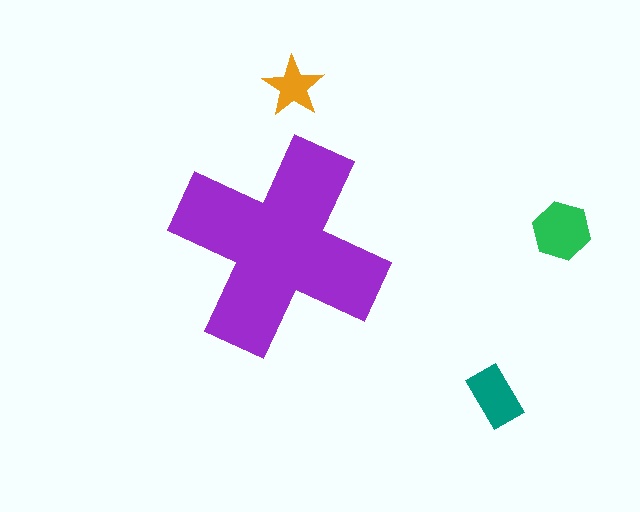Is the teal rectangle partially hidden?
No, the teal rectangle is fully visible.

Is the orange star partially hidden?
No, the orange star is fully visible.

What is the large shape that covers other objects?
A purple cross.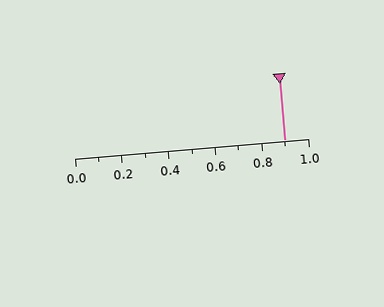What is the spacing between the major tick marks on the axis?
The major ticks are spaced 0.2 apart.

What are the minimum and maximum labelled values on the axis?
The axis runs from 0.0 to 1.0.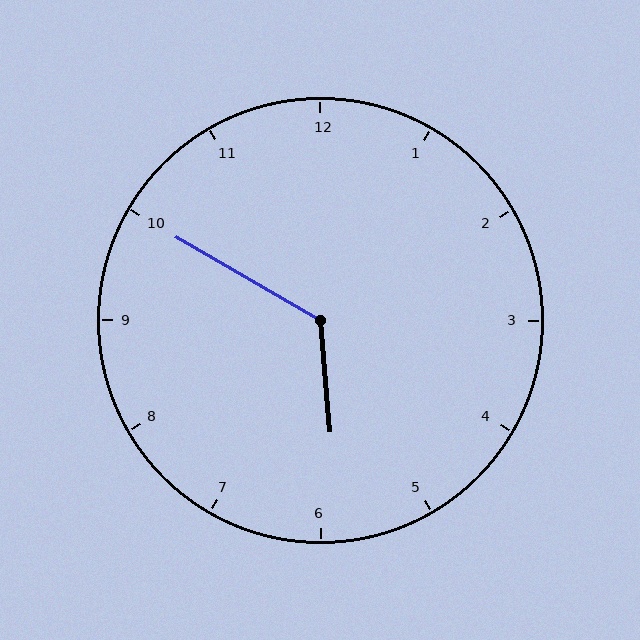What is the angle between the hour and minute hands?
Approximately 125 degrees.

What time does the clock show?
5:50.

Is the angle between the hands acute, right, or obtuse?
It is obtuse.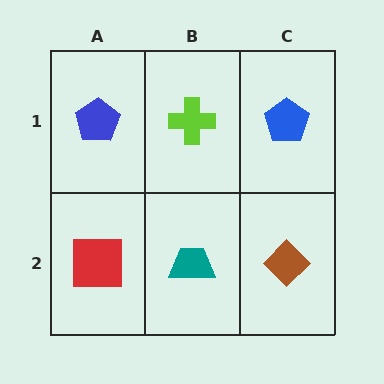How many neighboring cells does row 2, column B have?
3.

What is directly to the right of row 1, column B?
A blue pentagon.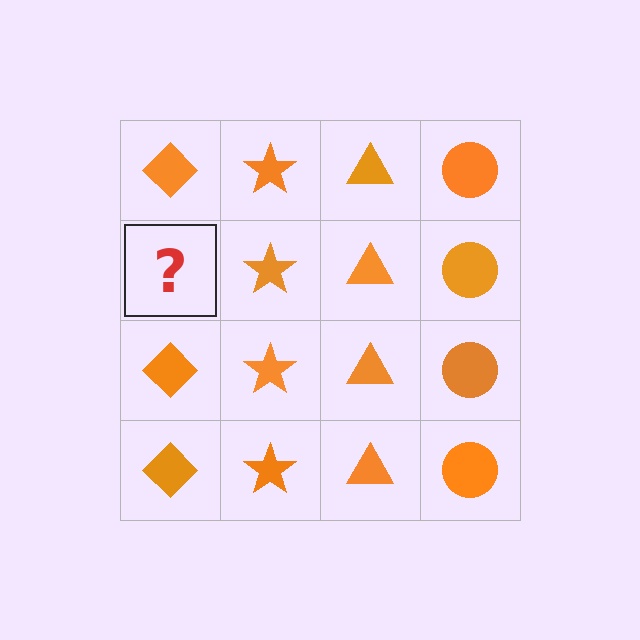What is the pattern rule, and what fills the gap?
The rule is that each column has a consistent shape. The gap should be filled with an orange diamond.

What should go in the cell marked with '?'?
The missing cell should contain an orange diamond.